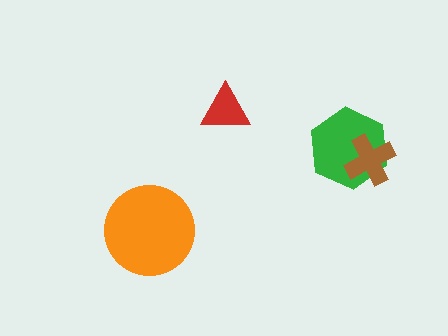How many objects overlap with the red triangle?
0 objects overlap with the red triangle.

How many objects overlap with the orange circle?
0 objects overlap with the orange circle.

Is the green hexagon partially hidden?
Yes, it is partially covered by another shape.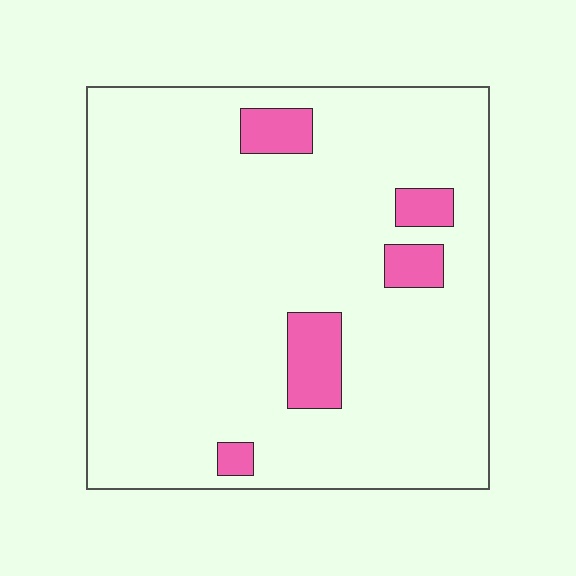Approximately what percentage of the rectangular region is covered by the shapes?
Approximately 10%.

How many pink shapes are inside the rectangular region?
5.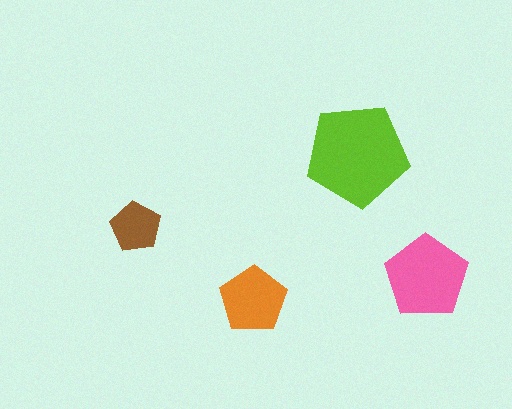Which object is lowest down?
The orange pentagon is bottommost.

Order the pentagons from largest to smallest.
the lime one, the pink one, the orange one, the brown one.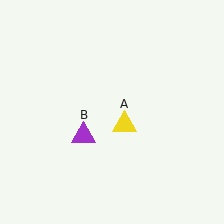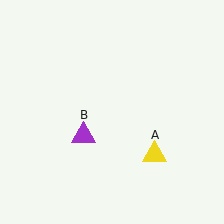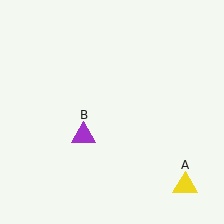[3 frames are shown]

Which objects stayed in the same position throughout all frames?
Purple triangle (object B) remained stationary.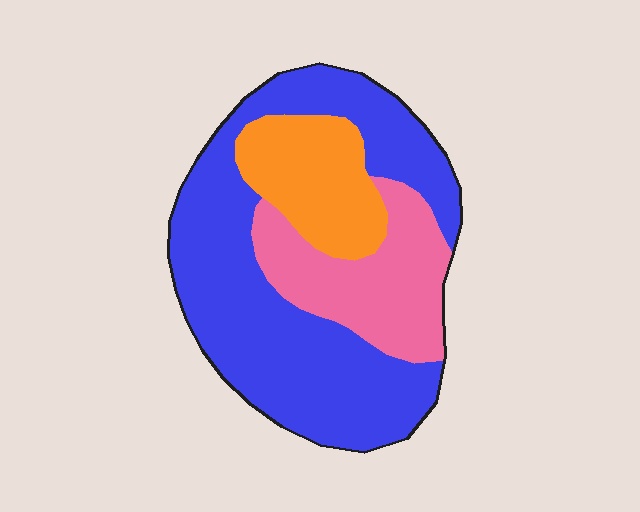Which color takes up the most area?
Blue, at roughly 60%.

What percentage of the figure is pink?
Pink covers around 25% of the figure.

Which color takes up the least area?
Orange, at roughly 20%.